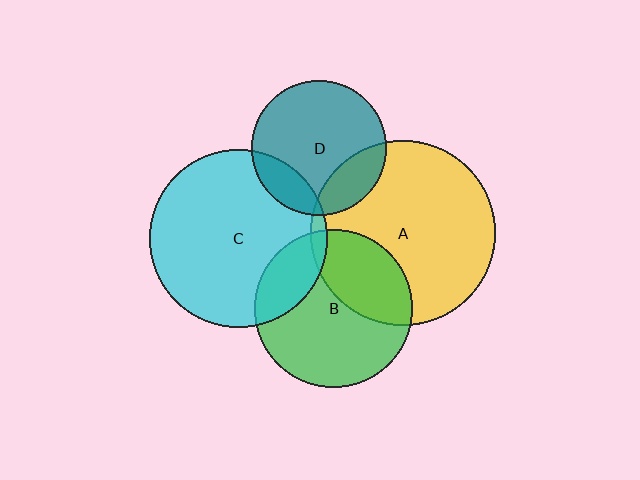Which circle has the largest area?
Circle A (yellow).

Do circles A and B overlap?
Yes.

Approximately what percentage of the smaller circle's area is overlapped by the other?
Approximately 35%.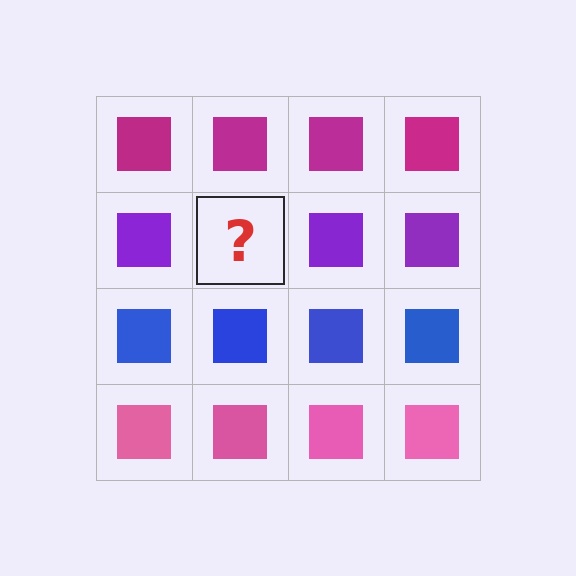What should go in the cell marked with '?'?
The missing cell should contain a purple square.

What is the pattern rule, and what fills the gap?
The rule is that each row has a consistent color. The gap should be filled with a purple square.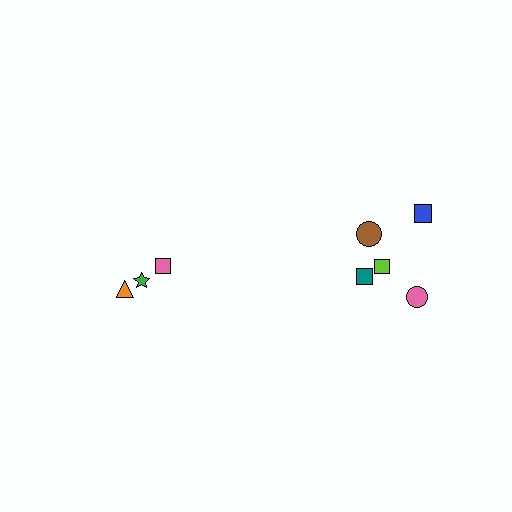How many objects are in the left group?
There are 3 objects.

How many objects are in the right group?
There are 5 objects.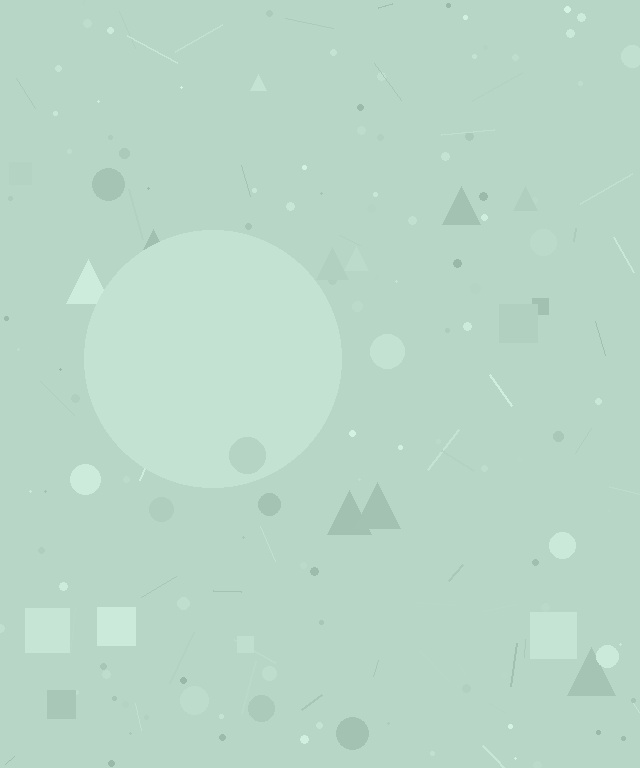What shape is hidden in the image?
A circle is hidden in the image.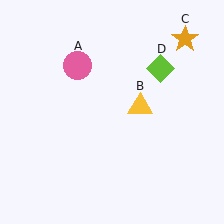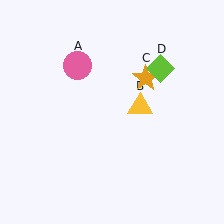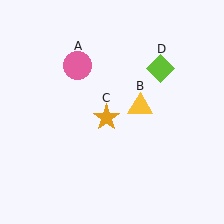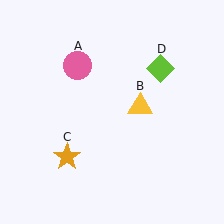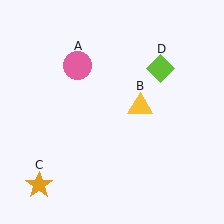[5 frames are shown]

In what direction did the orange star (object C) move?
The orange star (object C) moved down and to the left.